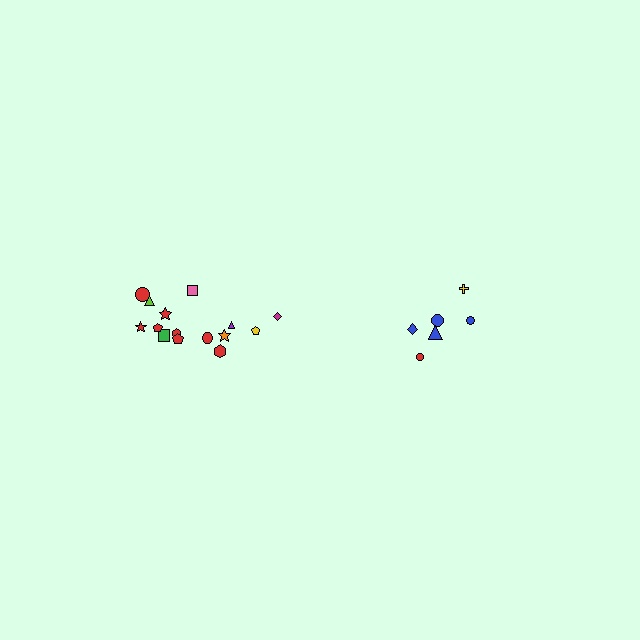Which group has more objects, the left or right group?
The left group.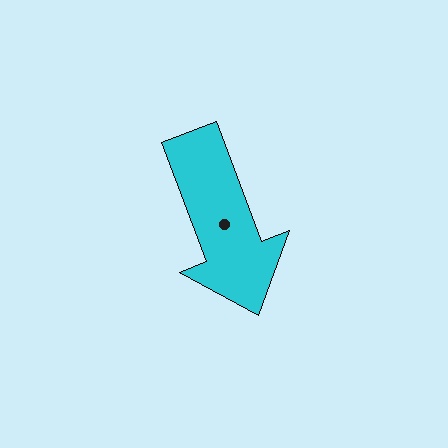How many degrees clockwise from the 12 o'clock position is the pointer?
Approximately 159 degrees.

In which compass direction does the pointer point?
South.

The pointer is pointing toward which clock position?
Roughly 5 o'clock.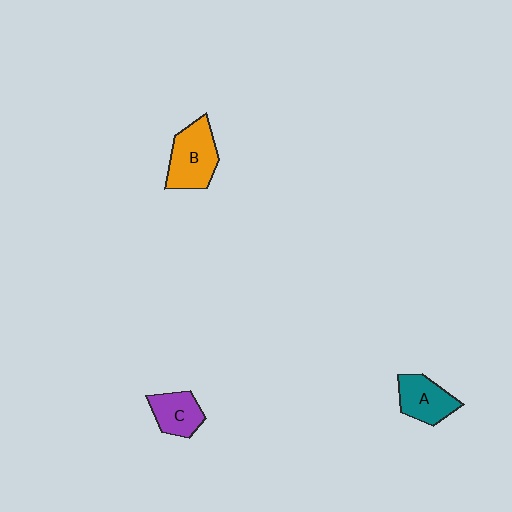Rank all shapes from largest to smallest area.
From largest to smallest: B (orange), A (teal), C (purple).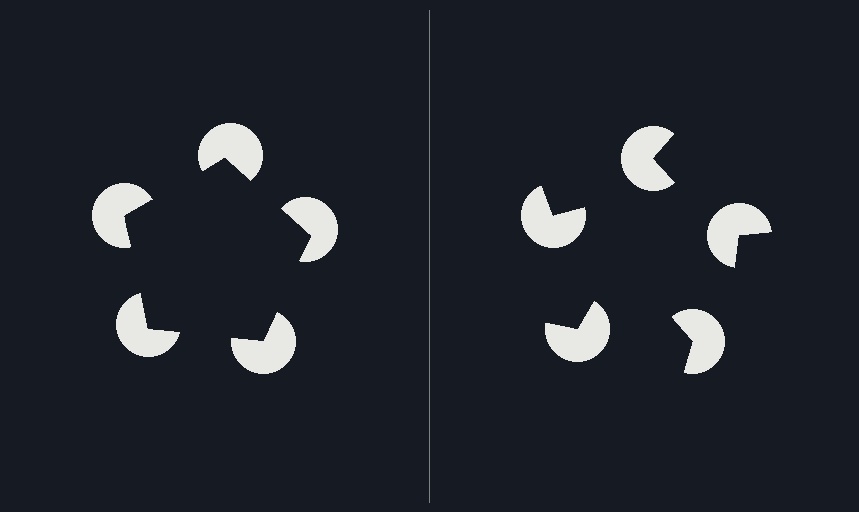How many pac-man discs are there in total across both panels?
10 — 5 on each side.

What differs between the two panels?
The pac-man discs are positioned identically on both sides; only the wedge orientations differ. On the left they align to a pentagon; on the right they are misaligned.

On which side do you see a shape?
An illusory pentagon appears on the left side. On the right side the wedge cuts are rotated, so no coherent shape forms.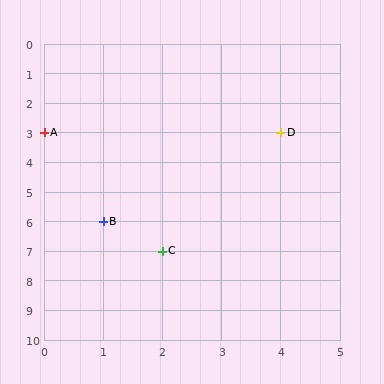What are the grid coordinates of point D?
Point D is at grid coordinates (4, 3).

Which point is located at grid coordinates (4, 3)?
Point D is at (4, 3).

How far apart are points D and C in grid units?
Points D and C are 2 columns and 4 rows apart (about 4.5 grid units diagonally).